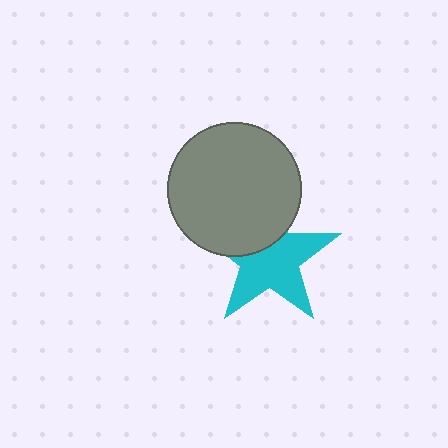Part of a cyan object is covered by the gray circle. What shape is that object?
It is a star.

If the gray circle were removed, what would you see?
You would see the complete cyan star.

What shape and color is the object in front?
The object in front is a gray circle.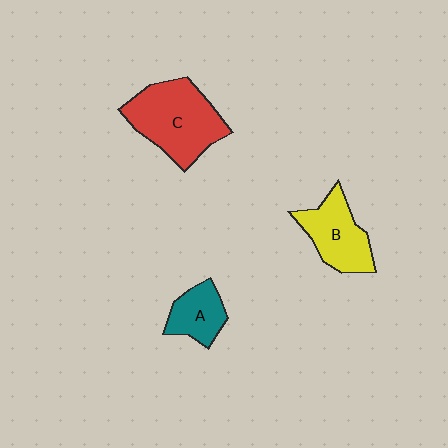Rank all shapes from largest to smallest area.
From largest to smallest: C (red), B (yellow), A (teal).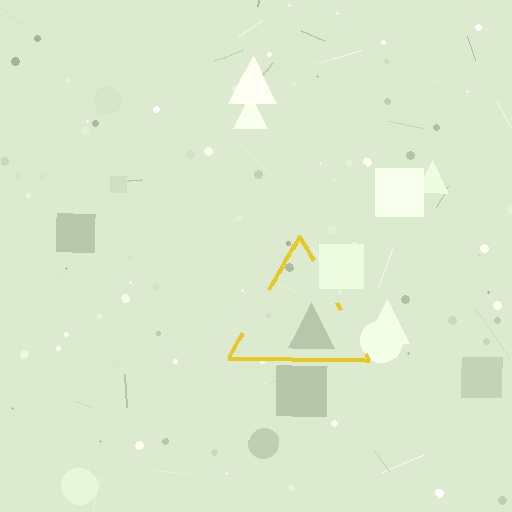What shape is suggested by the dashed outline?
The dashed outline suggests a triangle.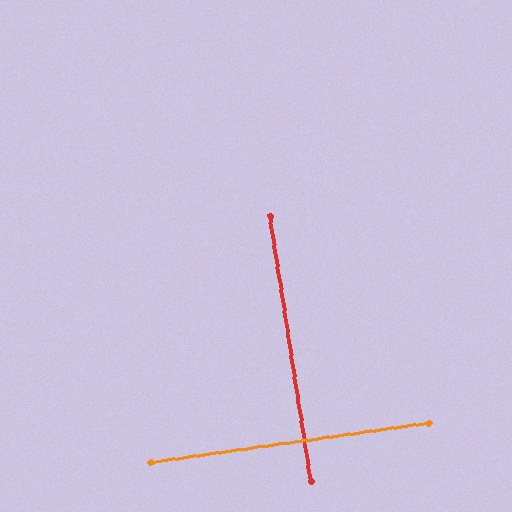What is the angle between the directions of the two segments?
Approximately 89 degrees.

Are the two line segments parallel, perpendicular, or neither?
Perpendicular — they meet at approximately 89°.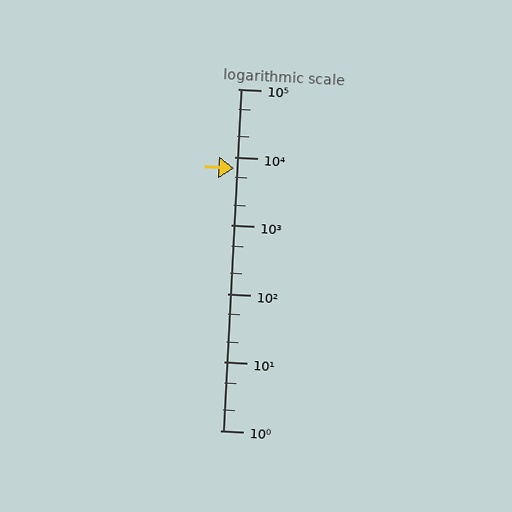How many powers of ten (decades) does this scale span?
The scale spans 5 decades, from 1 to 100000.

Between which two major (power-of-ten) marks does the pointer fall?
The pointer is between 1000 and 10000.